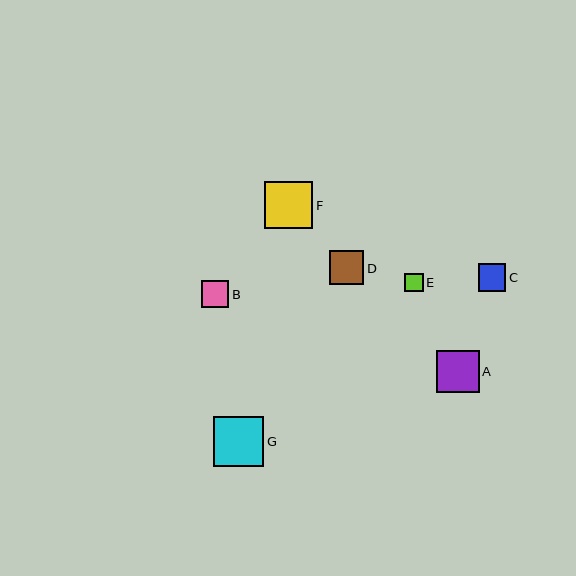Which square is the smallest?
Square E is the smallest with a size of approximately 19 pixels.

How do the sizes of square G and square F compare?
Square G and square F are approximately the same size.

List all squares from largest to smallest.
From largest to smallest: G, F, A, D, C, B, E.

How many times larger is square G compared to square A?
Square G is approximately 1.2 times the size of square A.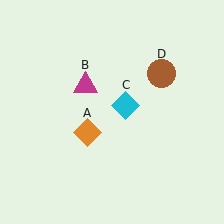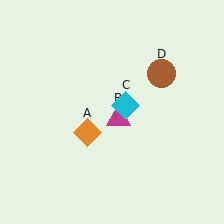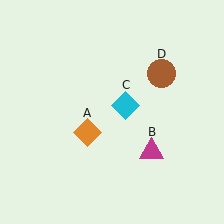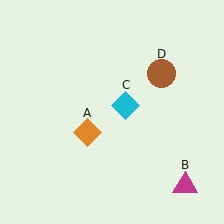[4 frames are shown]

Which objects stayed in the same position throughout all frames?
Orange diamond (object A) and cyan diamond (object C) and brown circle (object D) remained stationary.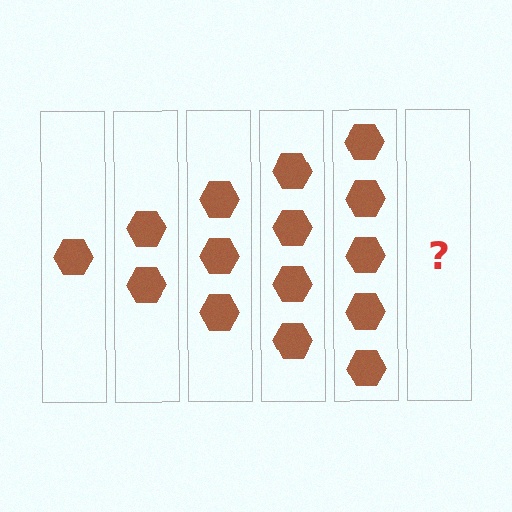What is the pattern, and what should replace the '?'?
The pattern is that each step adds one more hexagon. The '?' should be 6 hexagons.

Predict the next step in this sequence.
The next step is 6 hexagons.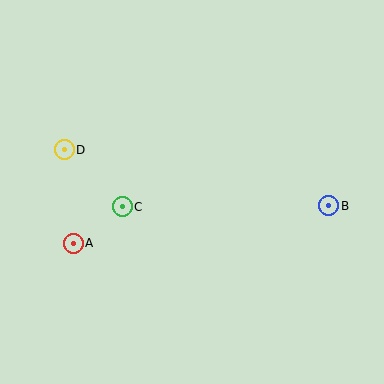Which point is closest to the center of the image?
Point C at (122, 207) is closest to the center.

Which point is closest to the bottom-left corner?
Point A is closest to the bottom-left corner.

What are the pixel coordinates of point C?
Point C is at (122, 207).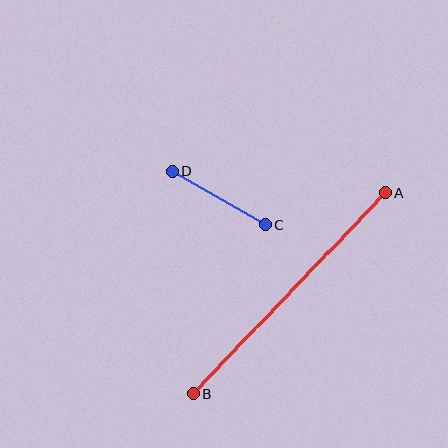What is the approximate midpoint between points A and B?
The midpoint is at approximately (289, 293) pixels.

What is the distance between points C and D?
The distance is approximately 107 pixels.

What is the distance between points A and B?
The distance is approximately 278 pixels.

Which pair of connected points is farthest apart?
Points A and B are farthest apart.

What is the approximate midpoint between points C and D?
The midpoint is at approximately (219, 198) pixels.